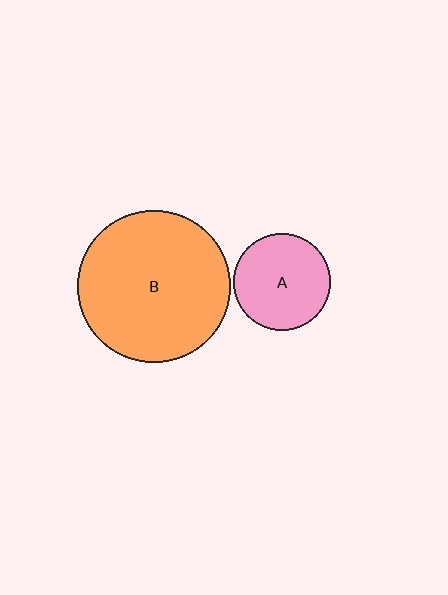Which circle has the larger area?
Circle B (orange).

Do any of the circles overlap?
No, none of the circles overlap.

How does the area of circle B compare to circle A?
Approximately 2.5 times.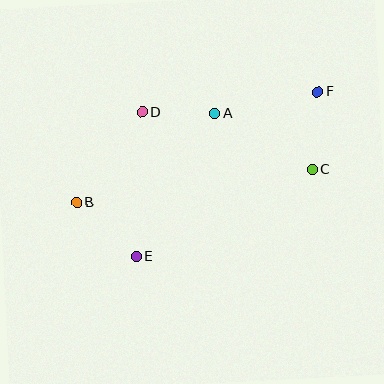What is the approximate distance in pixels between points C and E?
The distance between C and E is approximately 196 pixels.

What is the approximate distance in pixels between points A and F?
The distance between A and F is approximately 105 pixels.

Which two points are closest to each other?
Points A and D are closest to each other.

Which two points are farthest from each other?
Points B and F are farthest from each other.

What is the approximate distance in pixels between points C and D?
The distance between C and D is approximately 180 pixels.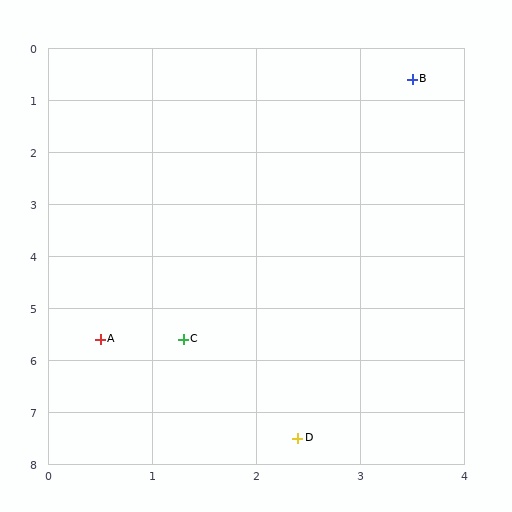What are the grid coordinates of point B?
Point B is at approximately (3.5, 0.6).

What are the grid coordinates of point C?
Point C is at approximately (1.3, 5.6).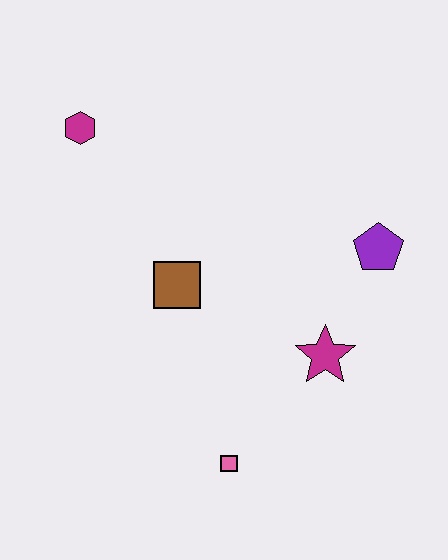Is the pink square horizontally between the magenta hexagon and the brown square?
No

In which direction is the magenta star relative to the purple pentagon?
The magenta star is below the purple pentagon.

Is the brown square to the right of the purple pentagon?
No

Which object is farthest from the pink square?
The magenta hexagon is farthest from the pink square.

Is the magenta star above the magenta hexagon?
No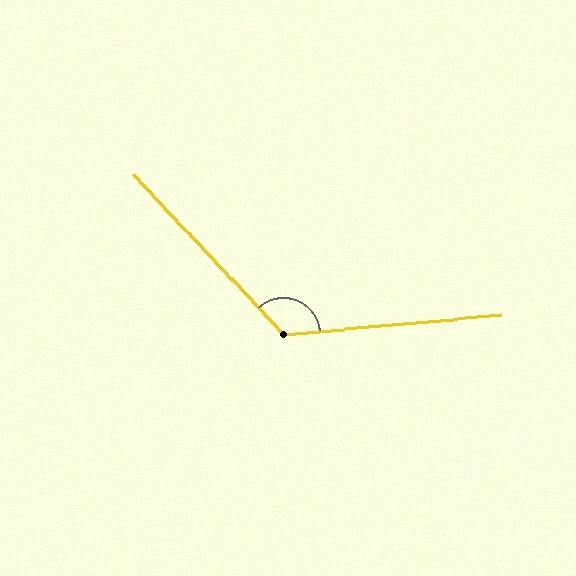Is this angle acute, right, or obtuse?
It is obtuse.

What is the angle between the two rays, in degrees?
Approximately 128 degrees.